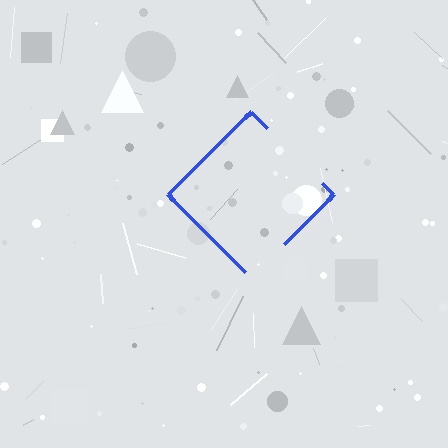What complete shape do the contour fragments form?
The contour fragments form a diamond.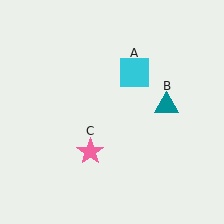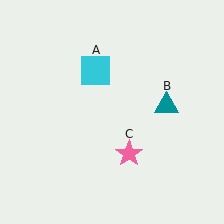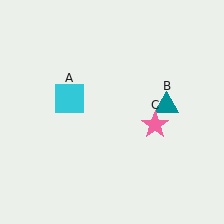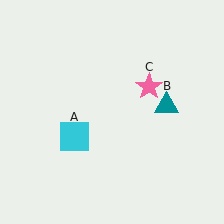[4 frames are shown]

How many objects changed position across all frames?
2 objects changed position: cyan square (object A), pink star (object C).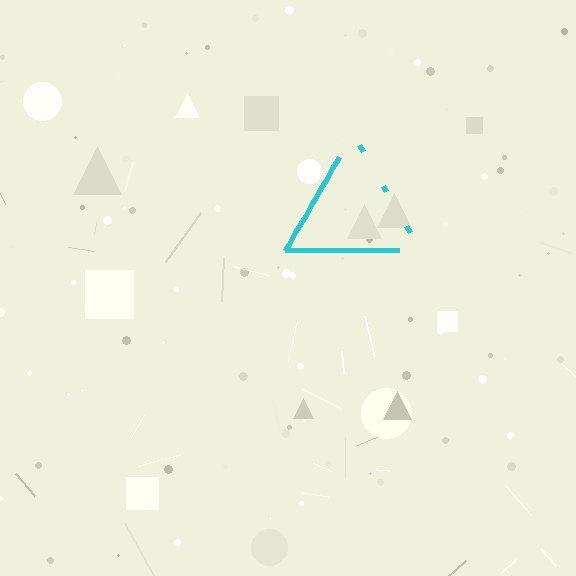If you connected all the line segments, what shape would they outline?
They would outline a triangle.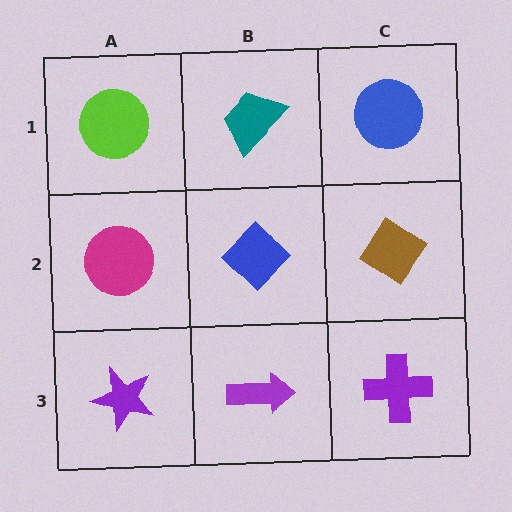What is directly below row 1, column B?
A blue diamond.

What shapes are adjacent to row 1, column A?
A magenta circle (row 2, column A), a teal trapezoid (row 1, column B).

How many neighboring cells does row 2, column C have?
3.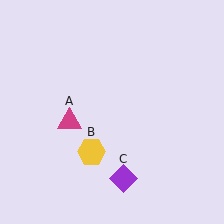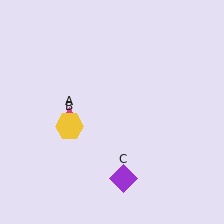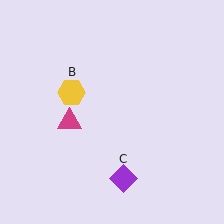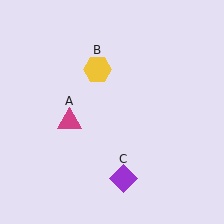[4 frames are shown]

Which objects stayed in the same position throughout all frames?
Magenta triangle (object A) and purple diamond (object C) remained stationary.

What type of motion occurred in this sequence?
The yellow hexagon (object B) rotated clockwise around the center of the scene.